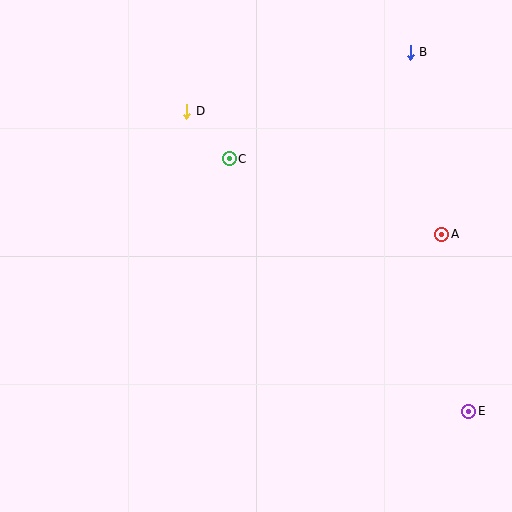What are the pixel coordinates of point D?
Point D is at (187, 111).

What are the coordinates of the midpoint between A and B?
The midpoint between A and B is at (426, 143).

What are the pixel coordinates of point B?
Point B is at (410, 52).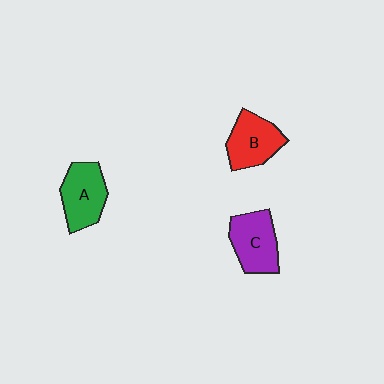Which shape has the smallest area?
Shape B (red).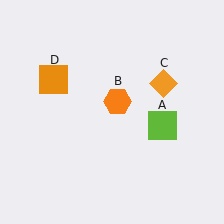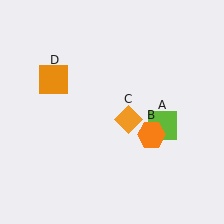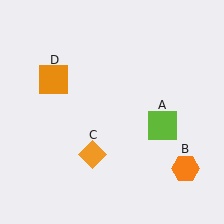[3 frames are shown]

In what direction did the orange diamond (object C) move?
The orange diamond (object C) moved down and to the left.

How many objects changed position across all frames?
2 objects changed position: orange hexagon (object B), orange diamond (object C).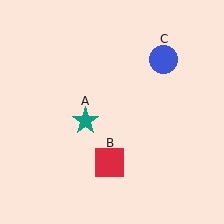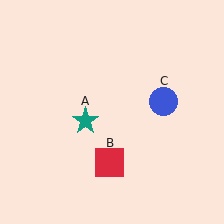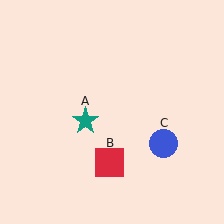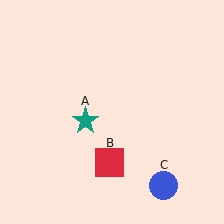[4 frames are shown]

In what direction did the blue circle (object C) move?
The blue circle (object C) moved down.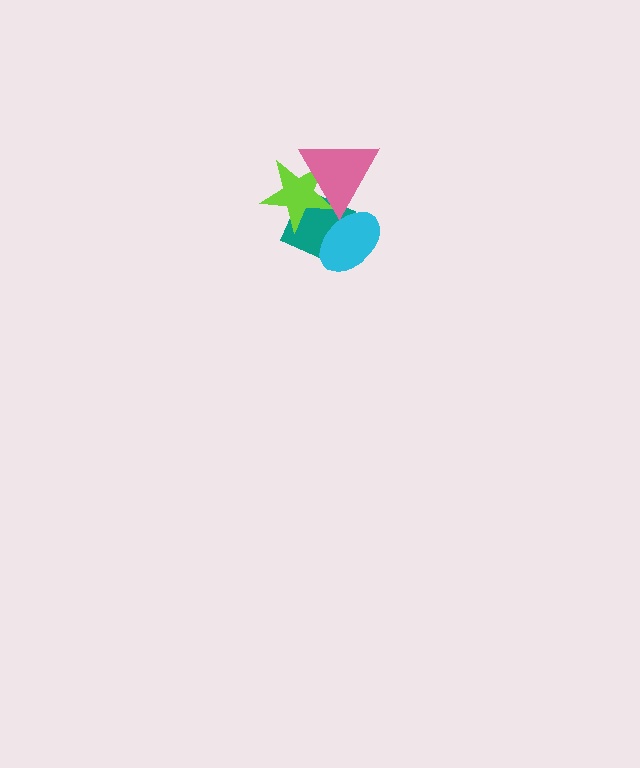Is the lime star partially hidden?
Yes, it is partially covered by another shape.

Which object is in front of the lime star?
The pink triangle is in front of the lime star.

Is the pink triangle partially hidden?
No, no other shape covers it.